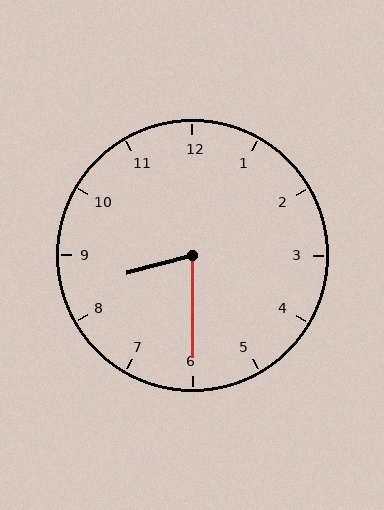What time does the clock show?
8:30.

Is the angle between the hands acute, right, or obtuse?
It is acute.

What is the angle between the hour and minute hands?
Approximately 75 degrees.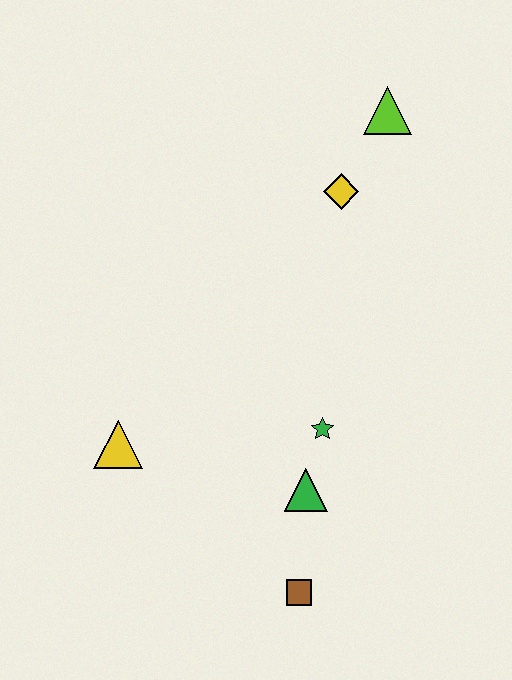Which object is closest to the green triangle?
The green star is closest to the green triangle.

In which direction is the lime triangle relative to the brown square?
The lime triangle is above the brown square.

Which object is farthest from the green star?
The lime triangle is farthest from the green star.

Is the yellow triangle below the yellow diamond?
Yes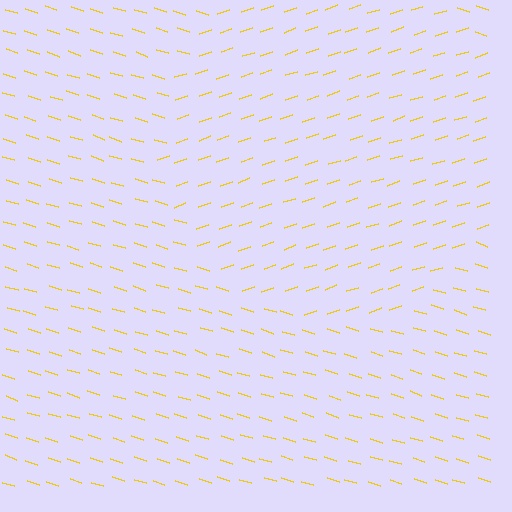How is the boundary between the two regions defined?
The boundary is defined purely by a change in line orientation (approximately 36 degrees difference). All lines are the same color and thickness.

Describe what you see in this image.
The image is filled with small yellow line segments. A circle region in the image has lines oriented differently from the surrounding lines, creating a visible texture boundary.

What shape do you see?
I see a circle.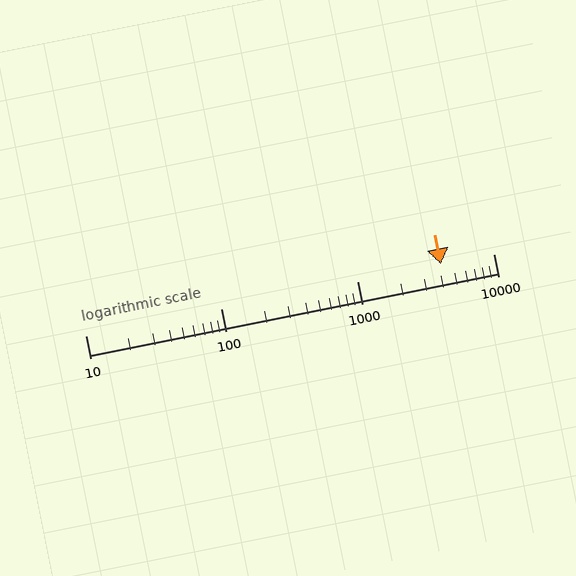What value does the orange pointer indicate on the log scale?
The pointer indicates approximately 4100.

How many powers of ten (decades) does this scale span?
The scale spans 3 decades, from 10 to 10000.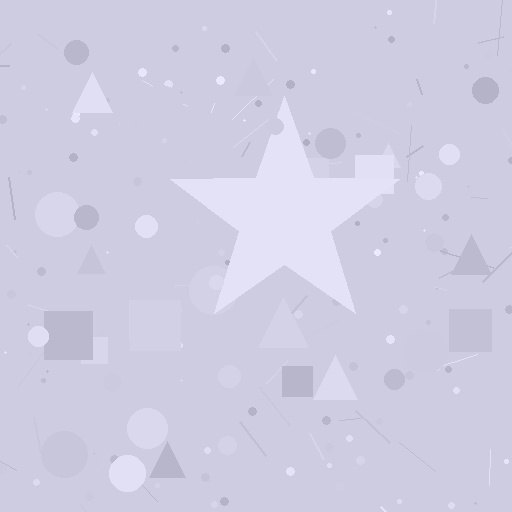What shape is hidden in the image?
A star is hidden in the image.